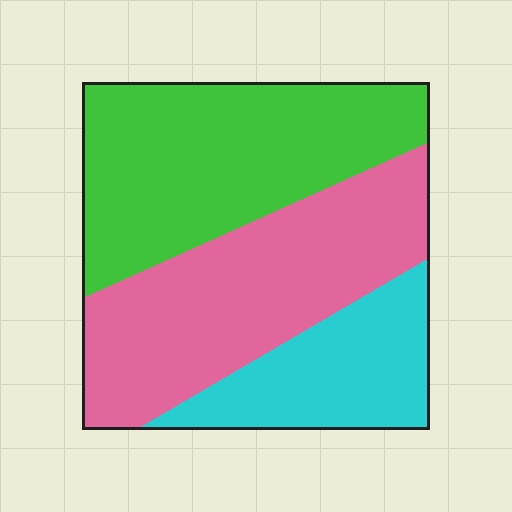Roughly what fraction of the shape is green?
Green covers 40% of the shape.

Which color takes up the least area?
Cyan, at roughly 20%.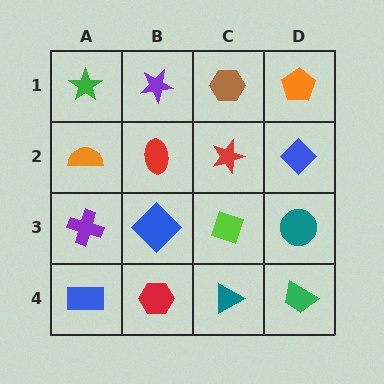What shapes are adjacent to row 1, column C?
A red star (row 2, column C), a purple star (row 1, column B), an orange pentagon (row 1, column D).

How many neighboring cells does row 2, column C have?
4.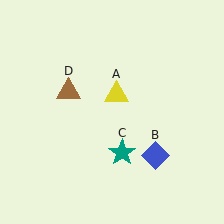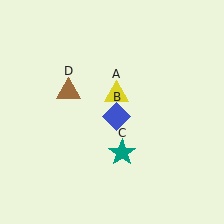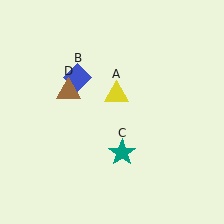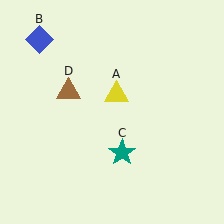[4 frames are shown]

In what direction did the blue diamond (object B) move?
The blue diamond (object B) moved up and to the left.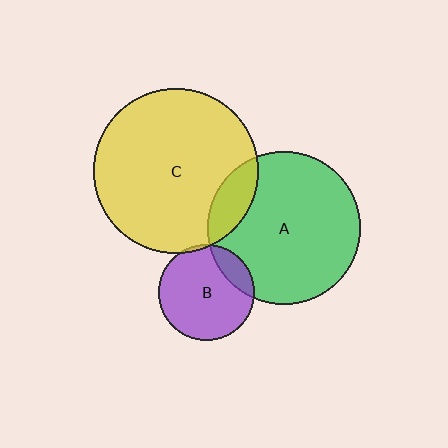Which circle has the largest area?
Circle C (yellow).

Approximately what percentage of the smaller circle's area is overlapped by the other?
Approximately 15%.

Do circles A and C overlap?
Yes.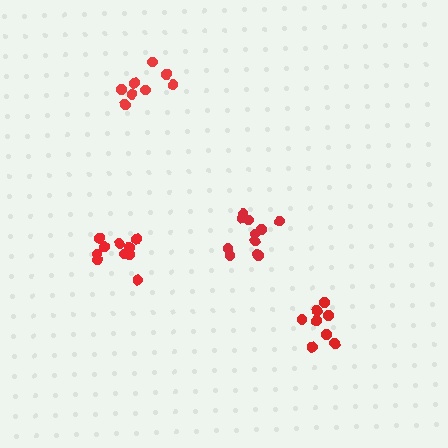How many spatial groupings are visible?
There are 4 spatial groupings.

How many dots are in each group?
Group 1: 8 dots, Group 2: 10 dots, Group 3: 11 dots, Group 4: 8 dots (37 total).